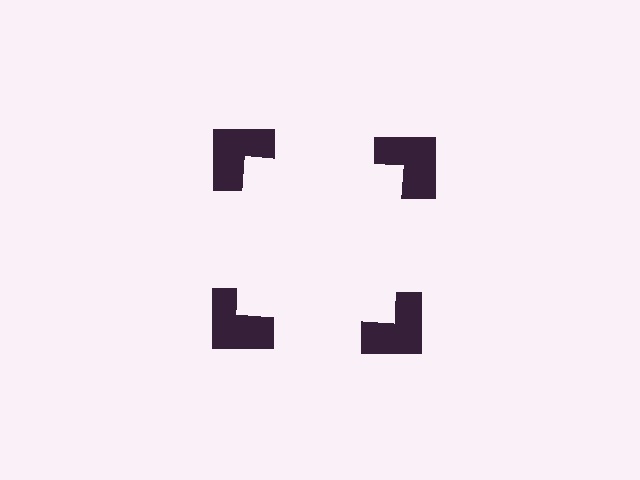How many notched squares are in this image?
There are 4 — one at each vertex of the illusory square.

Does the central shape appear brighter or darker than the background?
It typically appears slightly brighter than the background, even though no actual brightness change is drawn.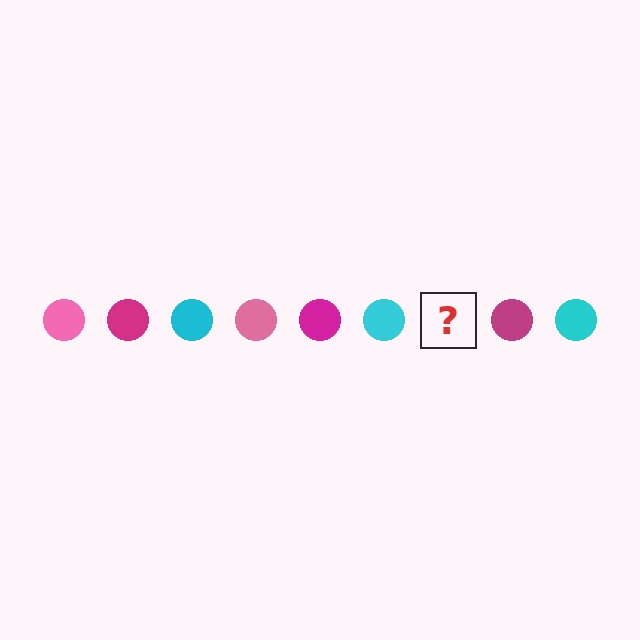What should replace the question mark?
The question mark should be replaced with a pink circle.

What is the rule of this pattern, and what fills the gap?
The rule is that the pattern cycles through pink, magenta, cyan circles. The gap should be filled with a pink circle.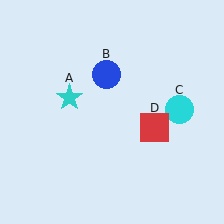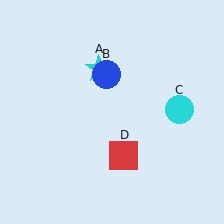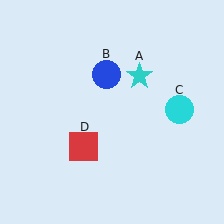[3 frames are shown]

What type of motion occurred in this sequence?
The cyan star (object A), red square (object D) rotated clockwise around the center of the scene.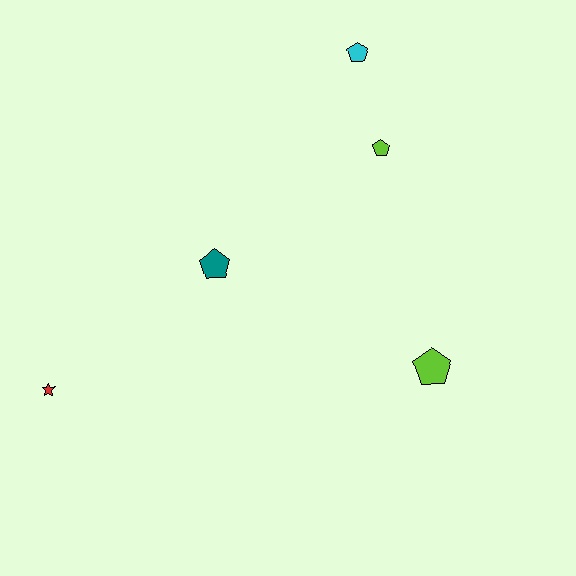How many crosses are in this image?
There are no crosses.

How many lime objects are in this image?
There are 2 lime objects.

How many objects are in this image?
There are 5 objects.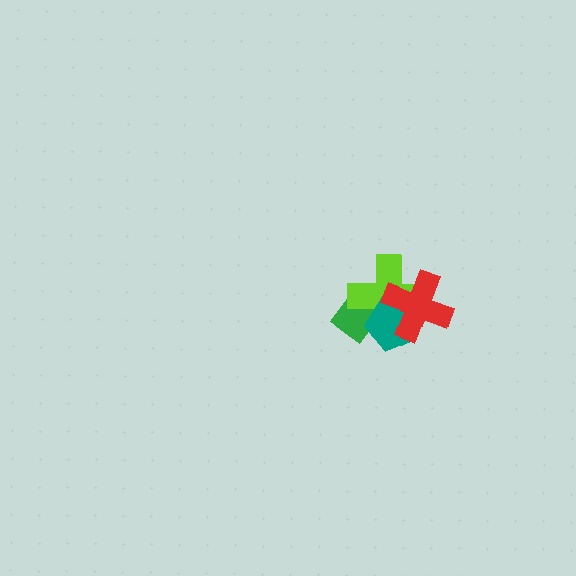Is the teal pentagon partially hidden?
Yes, it is partially covered by another shape.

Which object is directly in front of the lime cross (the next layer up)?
The teal pentagon is directly in front of the lime cross.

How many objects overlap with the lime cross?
3 objects overlap with the lime cross.